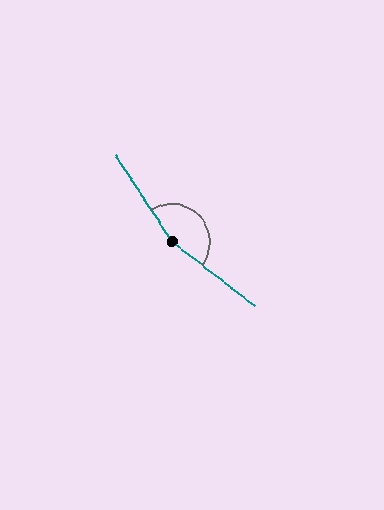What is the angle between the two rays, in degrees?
Approximately 161 degrees.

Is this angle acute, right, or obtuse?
It is obtuse.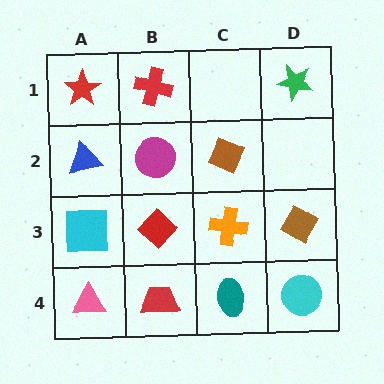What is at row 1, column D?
A green star.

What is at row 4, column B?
A red trapezoid.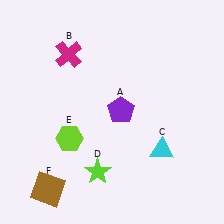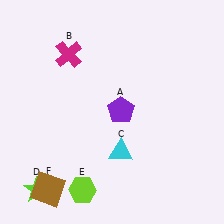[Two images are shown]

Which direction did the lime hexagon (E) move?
The lime hexagon (E) moved down.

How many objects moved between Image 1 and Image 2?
3 objects moved between the two images.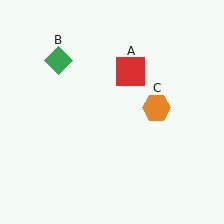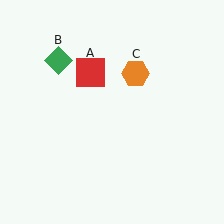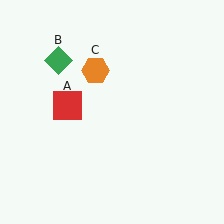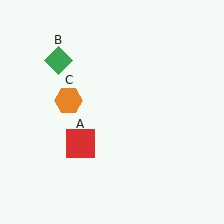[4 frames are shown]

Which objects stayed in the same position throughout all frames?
Green diamond (object B) remained stationary.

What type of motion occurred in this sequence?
The red square (object A), orange hexagon (object C) rotated counterclockwise around the center of the scene.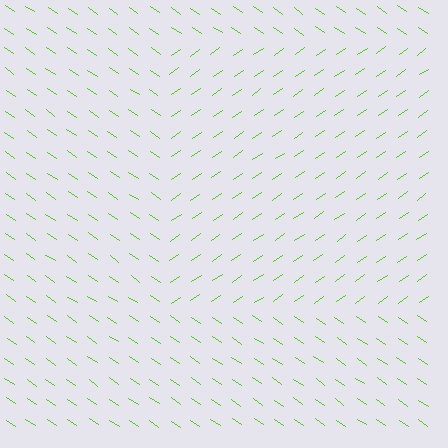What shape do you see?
I see a rectangle.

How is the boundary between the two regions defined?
The boundary is defined purely by a change in line orientation (approximately 69 degrees difference). All lines are the same color and thickness.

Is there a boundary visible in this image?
Yes, there is a texture boundary formed by a change in line orientation.